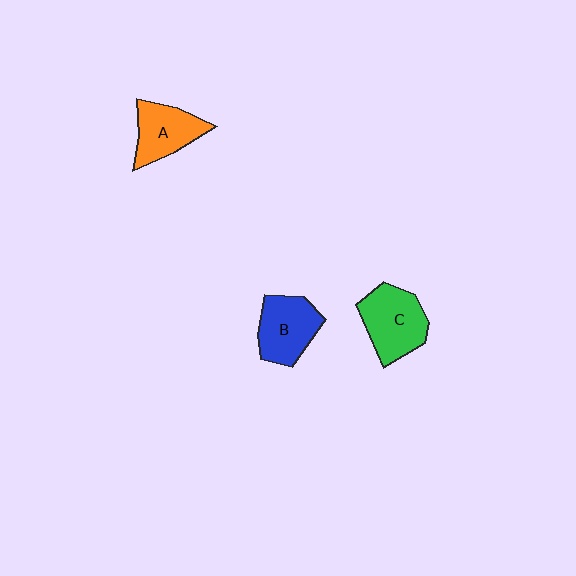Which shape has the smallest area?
Shape A (orange).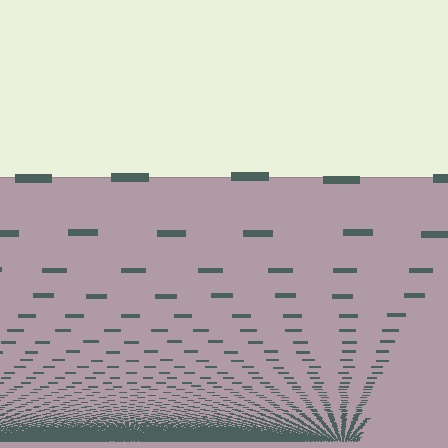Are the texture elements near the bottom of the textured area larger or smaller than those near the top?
Smaller. The gradient is inverted — elements near the bottom are smaller and denser.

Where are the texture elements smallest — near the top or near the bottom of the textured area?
Near the bottom.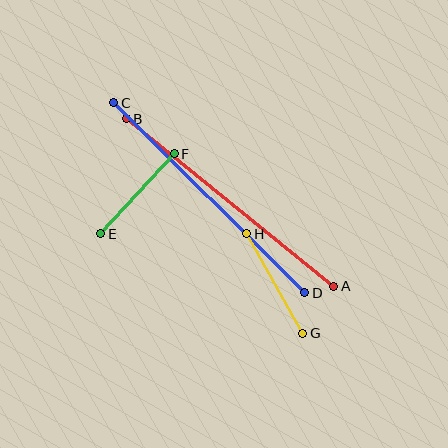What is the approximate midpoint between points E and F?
The midpoint is at approximately (137, 194) pixels.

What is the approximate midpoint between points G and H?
The midpoint is at approximately (275, 283) pixels.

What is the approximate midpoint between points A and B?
The midpoint is at approximately (230, 202) pixels.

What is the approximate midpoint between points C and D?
The midpoint is at approximately (209, 198) pixels.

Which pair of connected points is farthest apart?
Points C and D are farthest apart.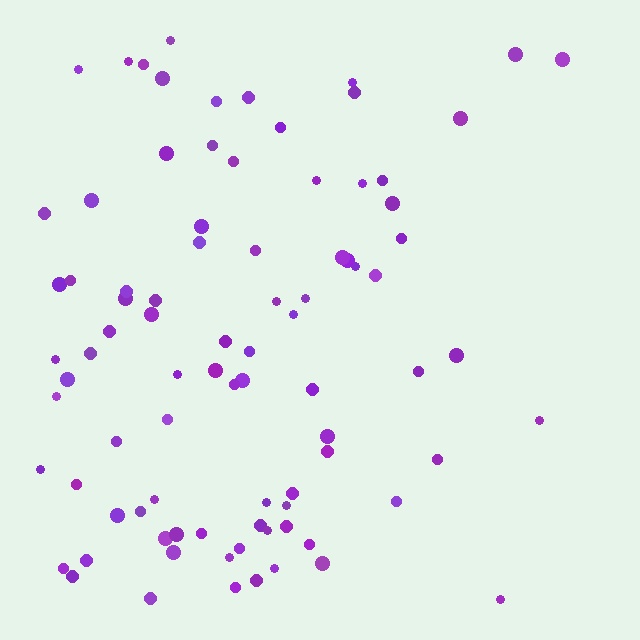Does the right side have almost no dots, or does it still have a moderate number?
Still a moderate number, just noticeably fewer than the left.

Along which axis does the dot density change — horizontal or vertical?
Horizontal.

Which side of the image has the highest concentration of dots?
The left.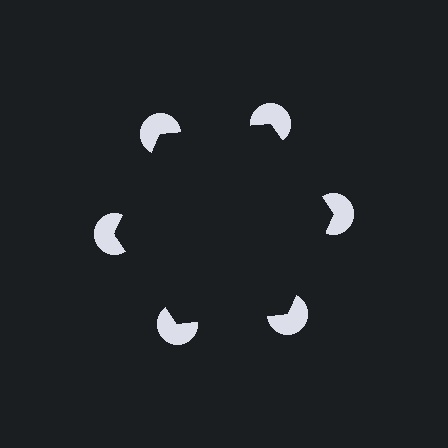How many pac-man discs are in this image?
There are 6 — one at each vertex of the illusory hexagon.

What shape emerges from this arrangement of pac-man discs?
An illusory hexagon — its edges are inferred from the aligned wedge cuts in the pac-man discs, not physically drawn.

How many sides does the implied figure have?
6 sides.